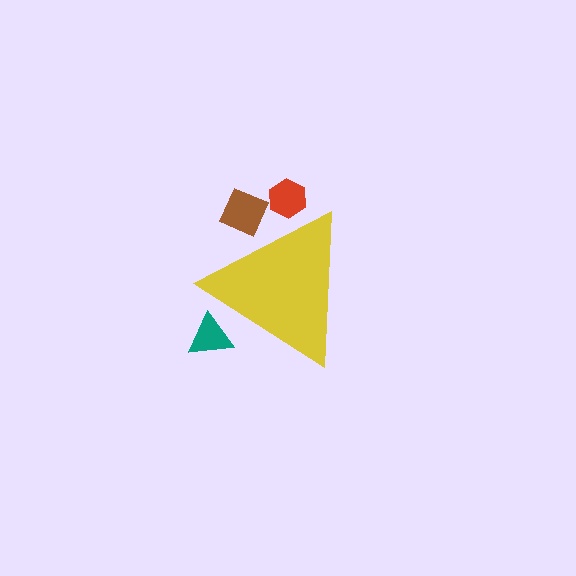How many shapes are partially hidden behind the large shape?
3 shapes are partially hidden.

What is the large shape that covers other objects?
A yellow triangle.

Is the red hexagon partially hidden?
Yes, the red hexagon is partially hidden behind the yellow triangle.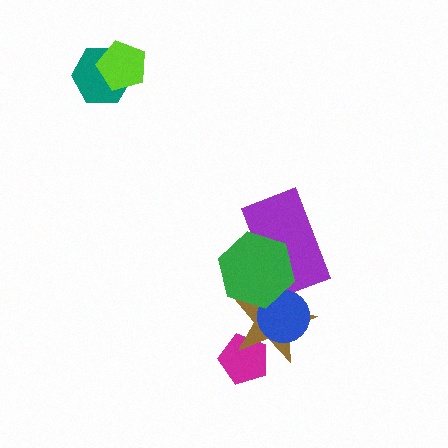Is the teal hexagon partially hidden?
Yes, it is partially covered by another shape.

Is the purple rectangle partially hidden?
Yes, it is partially covered by another shape.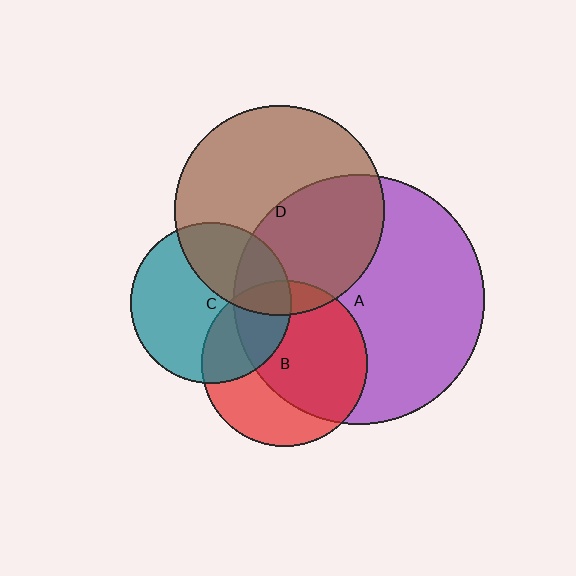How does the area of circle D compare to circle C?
Approximately 1.7 times.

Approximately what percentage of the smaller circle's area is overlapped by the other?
Approximately 65%.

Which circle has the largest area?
Circle A (purple).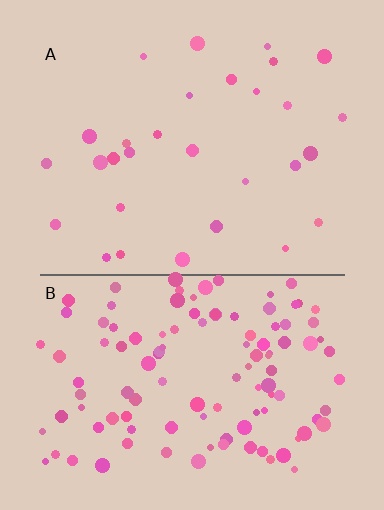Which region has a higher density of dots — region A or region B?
B (the bottom).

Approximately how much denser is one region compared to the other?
Approximately 3.9× — region B over region A.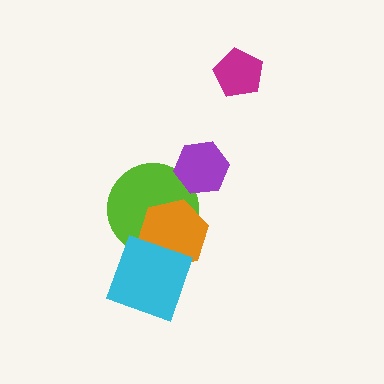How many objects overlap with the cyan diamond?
2 objects overlap with the cyan diamond.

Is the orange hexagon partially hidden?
Yes, it is partially covered by another shape.